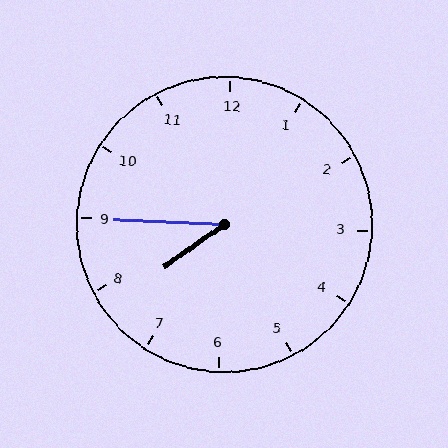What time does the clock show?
7:45.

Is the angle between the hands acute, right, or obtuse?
It is acute.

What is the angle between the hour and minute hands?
Approximately 38 degrees.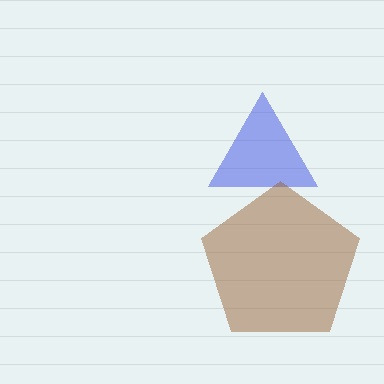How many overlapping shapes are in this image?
There are 2 overlapping shapes in the image.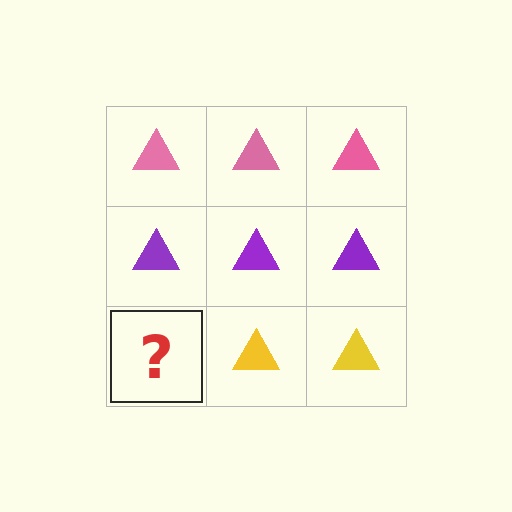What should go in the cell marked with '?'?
The missing cell should contain a yellow triangle.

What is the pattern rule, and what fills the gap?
The rule is that each row has a consistent color. The gap should be filled with a yellow triangle.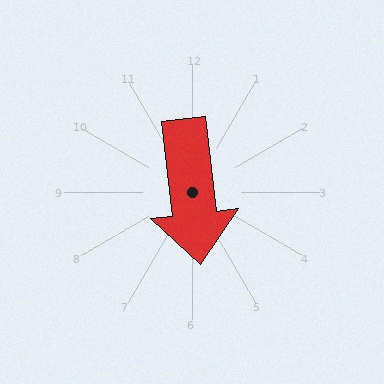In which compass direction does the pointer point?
South.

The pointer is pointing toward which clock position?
Roughly 6 o'clock.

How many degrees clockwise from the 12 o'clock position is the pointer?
Approximately 173 degrees.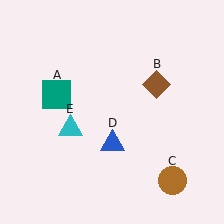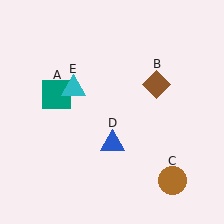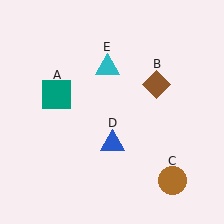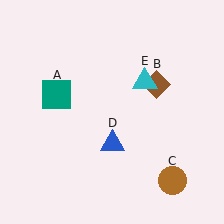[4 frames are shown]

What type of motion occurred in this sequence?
The cyan triangle (object E) rotated clockwise around the center of the scene.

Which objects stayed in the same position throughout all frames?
Teal square (object A) and brown diamond (object B) and brown circle (object C) and blue triangle (object D) remained stationary.